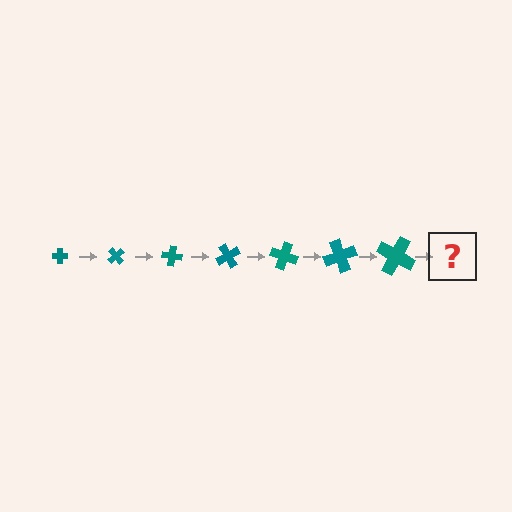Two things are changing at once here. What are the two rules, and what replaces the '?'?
The two rules are that the cross grows larger each step and it rotates 50 degrees each step. The '?' should be a cross, larger than the previous one and rotated 350 degrees from the start.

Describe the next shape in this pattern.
It should be a cross, larger than the previous one and rotated 350 degrees from the start.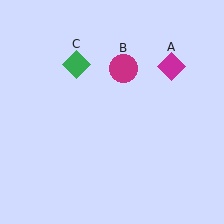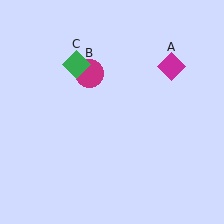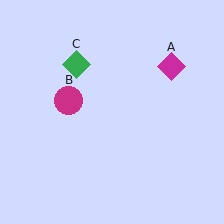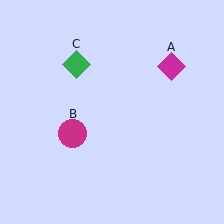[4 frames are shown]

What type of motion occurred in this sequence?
The magenta circle (object B) rotated counterclockwise around the center of the scene.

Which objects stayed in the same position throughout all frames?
Magenta diamond (object A) and green diamond (object C) remained stationary.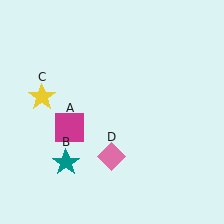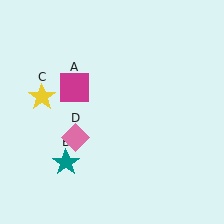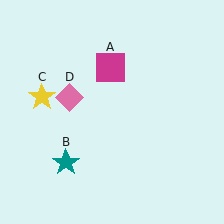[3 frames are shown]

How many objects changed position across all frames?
2 objects changed position: magenta square (object A), pink diamond (object D).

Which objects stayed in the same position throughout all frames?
Teal star (object B) and yellow star (object C) remained stationary.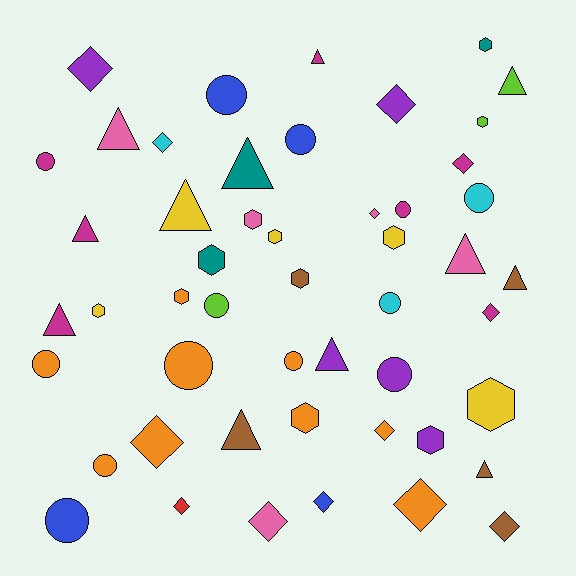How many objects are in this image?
There are 50 objects.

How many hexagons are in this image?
There are 12 hexagons.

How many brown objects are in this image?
There are 5 brown objects.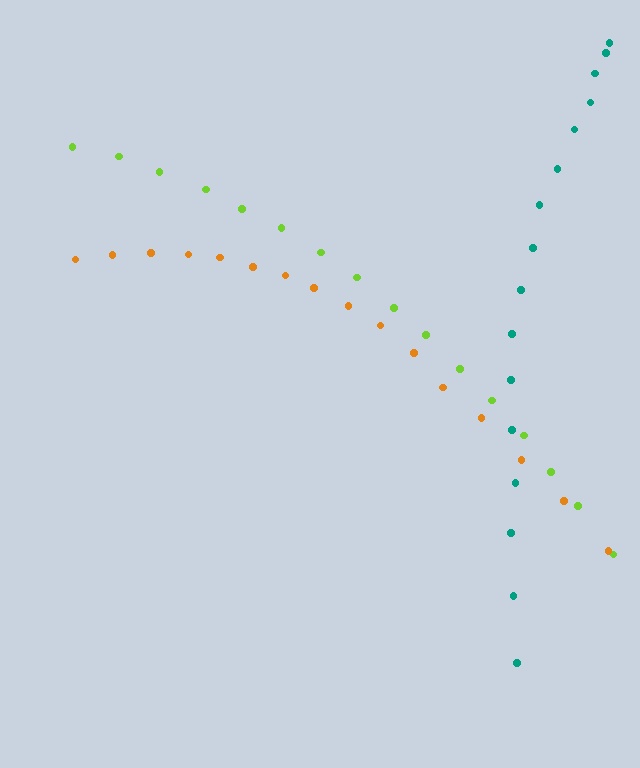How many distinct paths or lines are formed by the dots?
There are 3 distinct paths.